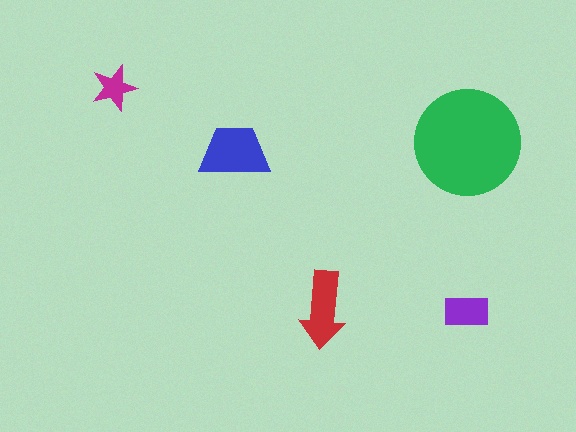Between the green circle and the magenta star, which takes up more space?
The green circle.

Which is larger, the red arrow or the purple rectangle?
The red arrow.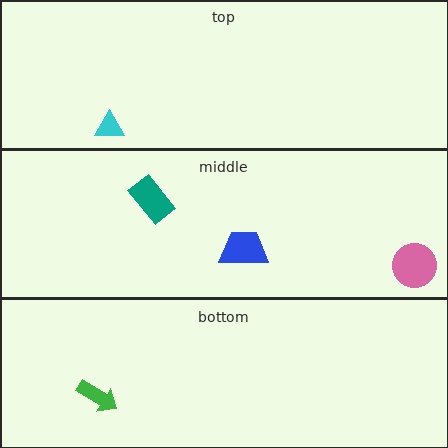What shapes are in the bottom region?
The green arrow.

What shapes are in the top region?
The cyan triangle.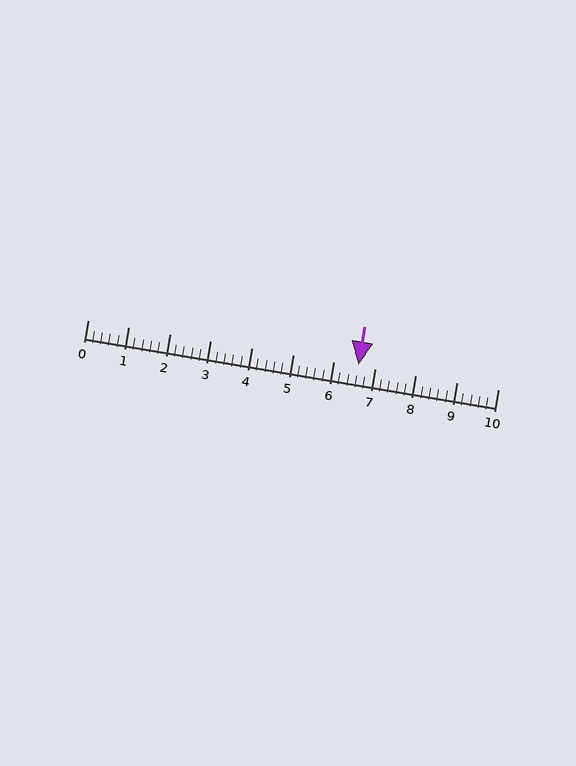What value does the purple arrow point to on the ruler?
The purple arrow points to approximately 6.6.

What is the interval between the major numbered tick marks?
The major tick marks are spaced 1 units apart.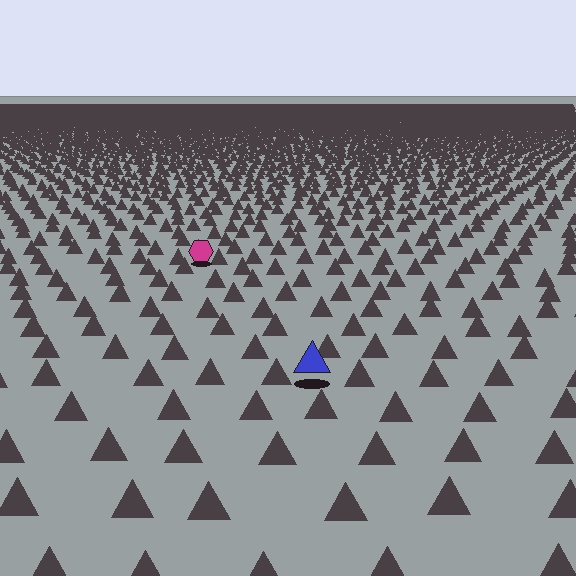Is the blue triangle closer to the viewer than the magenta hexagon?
Yes. The blue triangle is closer — you can tell from the texture gradient: the ground texture is coarser near it.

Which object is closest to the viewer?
The blue triangle is closest. The texture marks near it are larger and more spread out.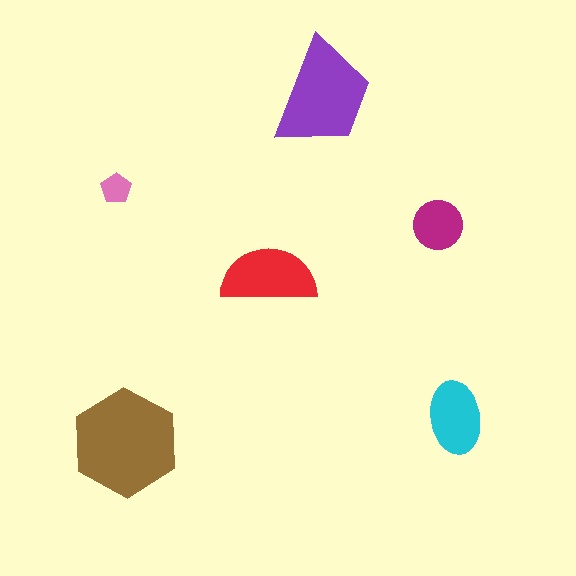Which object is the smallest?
The pink pentagon.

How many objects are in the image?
There are 6 objects in the image.